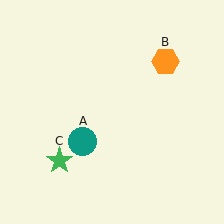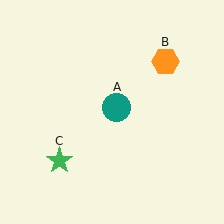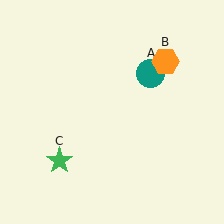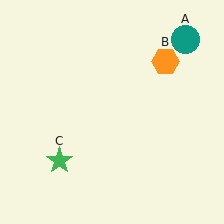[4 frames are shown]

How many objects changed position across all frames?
1 object changed position: teal circle (object A).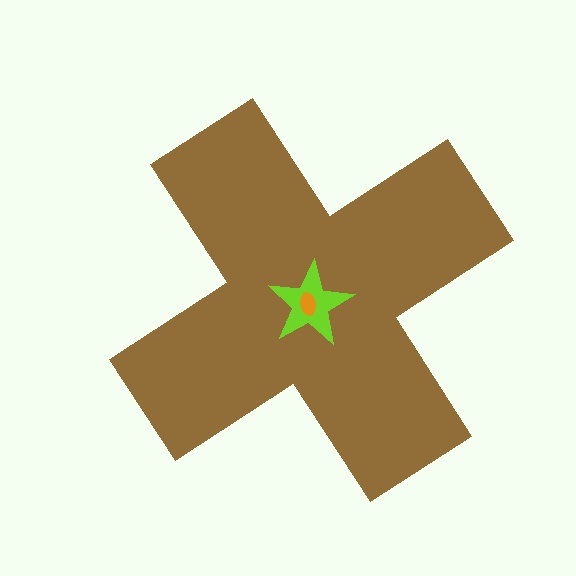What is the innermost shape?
The orange ellipse.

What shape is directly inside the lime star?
The orange ellipse.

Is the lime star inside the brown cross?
Yes.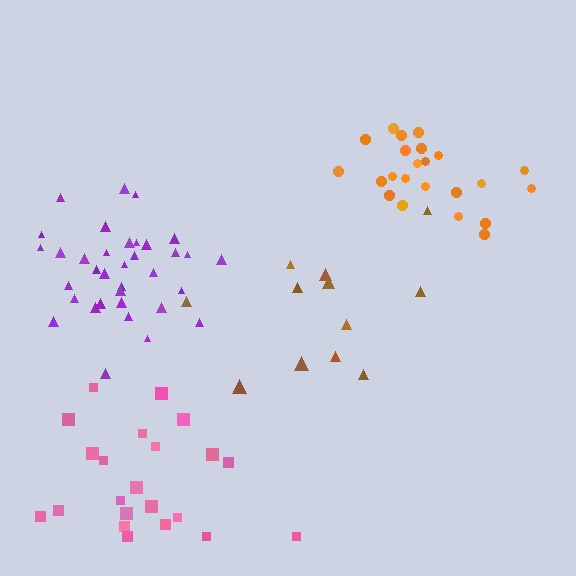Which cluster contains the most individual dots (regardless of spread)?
Purple (35).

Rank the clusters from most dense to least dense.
purple, orange, pink, brown.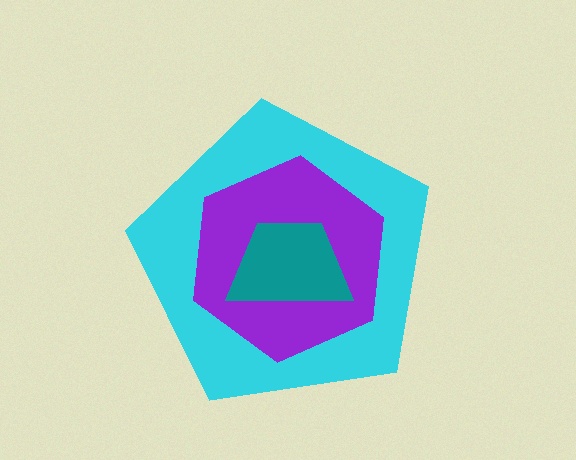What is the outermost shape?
The cyan pentagon.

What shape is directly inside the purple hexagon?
The teal trapezoid.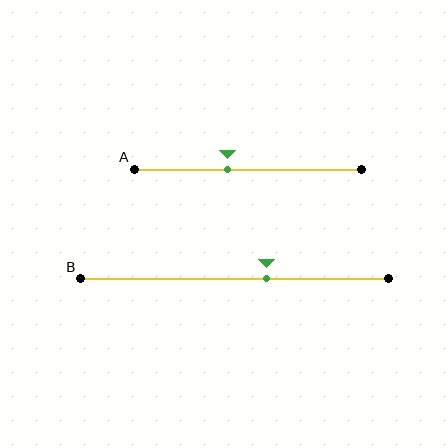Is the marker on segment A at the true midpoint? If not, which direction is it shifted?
No, the marker on segment A is shifted to the left by about 9% of the segment length.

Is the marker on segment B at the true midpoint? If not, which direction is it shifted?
No, the marker on segment B is shifted to the right by about 11% of the segment length.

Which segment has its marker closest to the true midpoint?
Segment A has its marker closest to the true midpoint.